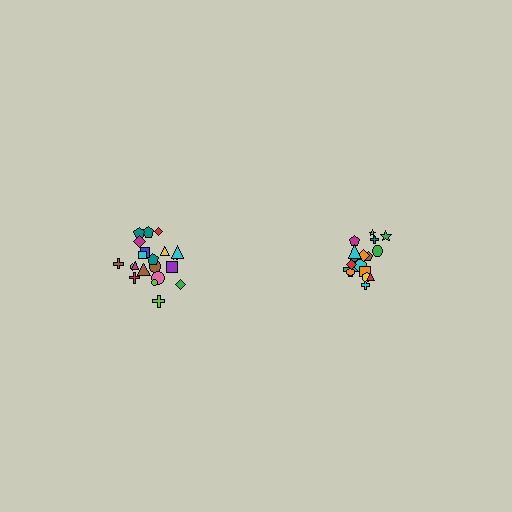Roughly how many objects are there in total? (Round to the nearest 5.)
Roughly 40 objects in total.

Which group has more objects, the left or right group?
The left group.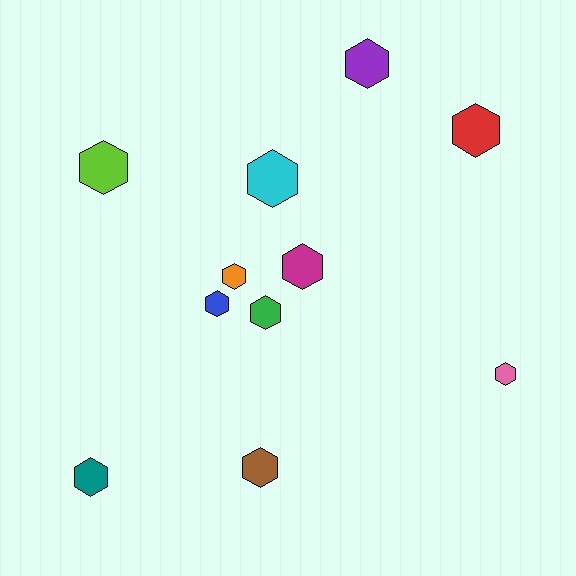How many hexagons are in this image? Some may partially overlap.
There are 11 hexagons.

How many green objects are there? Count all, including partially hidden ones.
There is 1 green object.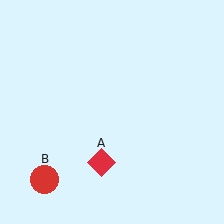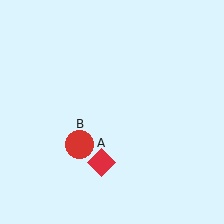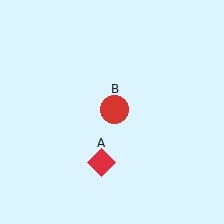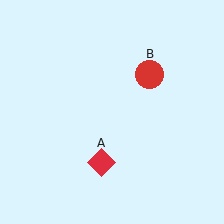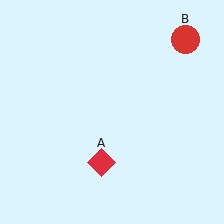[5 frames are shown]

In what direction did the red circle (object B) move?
The red circle (object B) moved up and to the right.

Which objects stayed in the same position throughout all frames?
Red diamond (object A) remained stationary.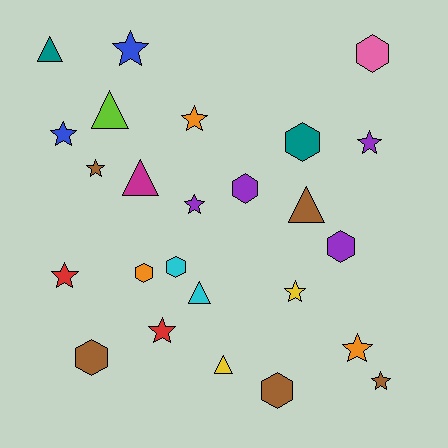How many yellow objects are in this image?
There are 2 yellow objects.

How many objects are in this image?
There are 25 objects.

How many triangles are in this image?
There are 6 triangles.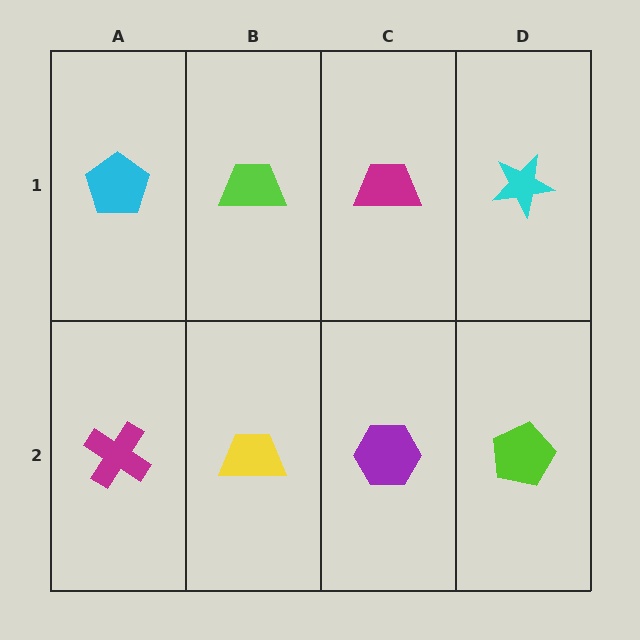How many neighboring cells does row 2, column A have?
2.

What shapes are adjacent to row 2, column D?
A cyan star (row 1, column D), a purple hexagon (row 2, column C).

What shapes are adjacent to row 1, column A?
A magenta cross (row 2, column A), a lime trapezoid (row 1, column B).